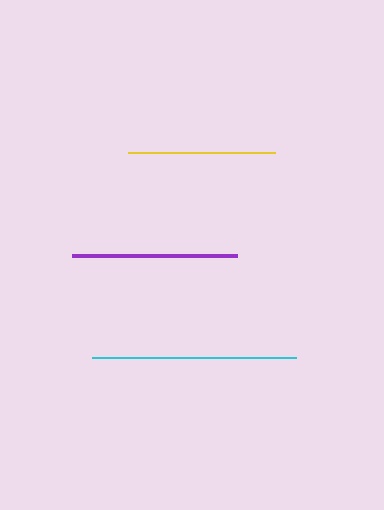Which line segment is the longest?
The cyan line is the longest at approximately 204 pixels.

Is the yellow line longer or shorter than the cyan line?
The cyan line is longer than the yellow line.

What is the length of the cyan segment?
The cyan segment is approximately 204 pixels long.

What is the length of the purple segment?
The purple segment is approximately 165 pixels long.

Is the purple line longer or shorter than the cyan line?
The cyan line is longer than the purple line.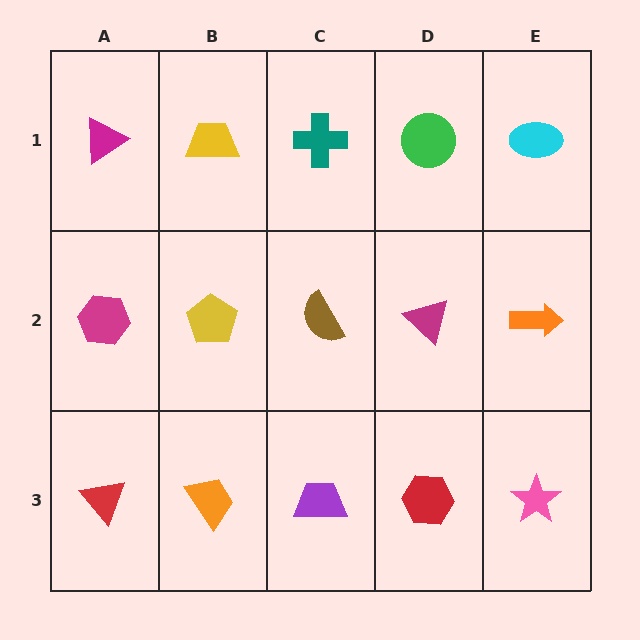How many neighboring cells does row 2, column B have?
4.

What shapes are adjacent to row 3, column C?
A brown semicircle (row 2, column C), an orange trapezoid (row 3, column B), a red hexagon (row 3, column D).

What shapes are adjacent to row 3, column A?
A magenta hexagon (row 2, column A), an orange trapezoid (row 3, column B).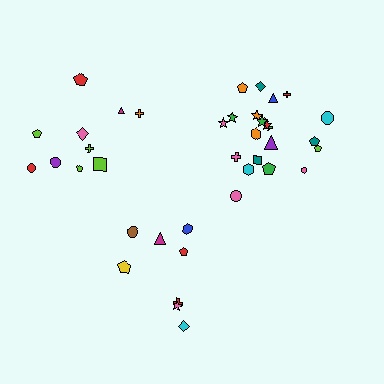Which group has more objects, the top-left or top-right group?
The top-right group.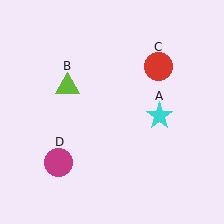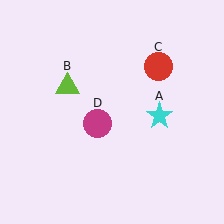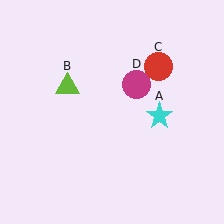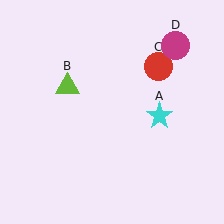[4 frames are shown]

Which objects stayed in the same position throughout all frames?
Cyan star (object A) and lime triangle (object B) and red circle (object C) remained stationary.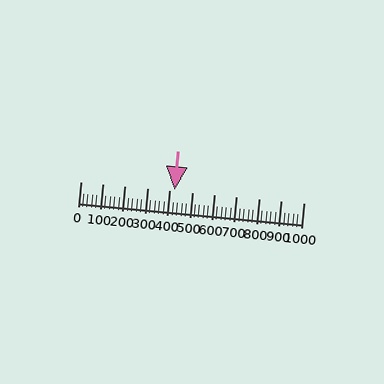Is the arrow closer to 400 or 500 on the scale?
The arrow is closer to 400.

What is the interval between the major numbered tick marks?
The major tick marks are spaced 100 units apart.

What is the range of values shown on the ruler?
The ruler shows values from 0 to 1000.